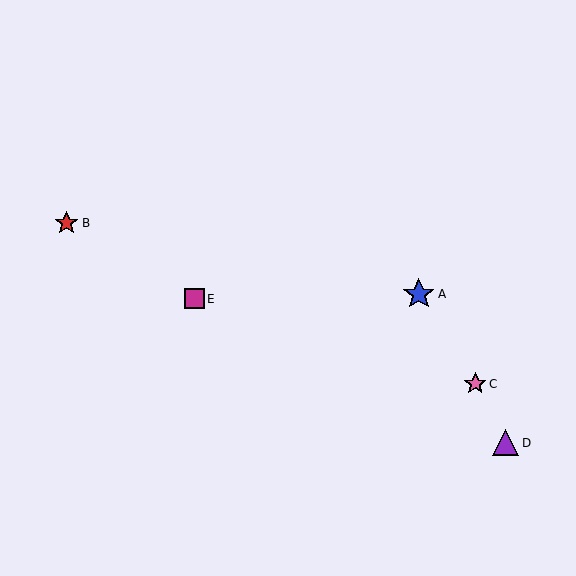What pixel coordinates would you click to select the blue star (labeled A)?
Click at (419, 294) to select the blue star A.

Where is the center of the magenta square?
The center of the magenta square is at (194, 299).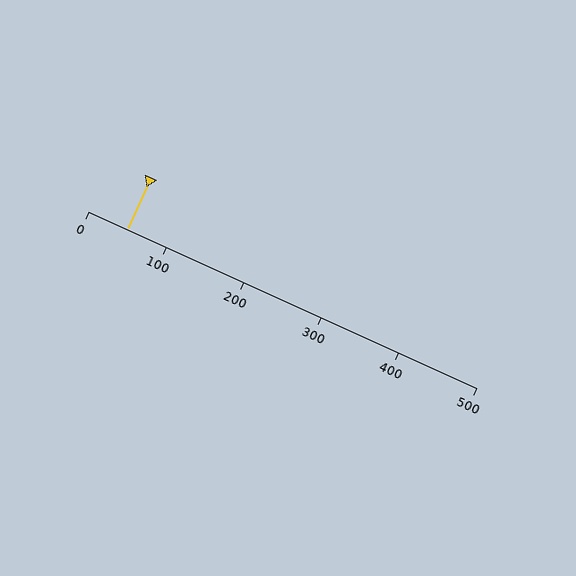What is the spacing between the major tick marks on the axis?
The major ticks are spaced 100 apart.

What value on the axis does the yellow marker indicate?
The marker indicates approximately 50.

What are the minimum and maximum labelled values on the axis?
The axis runs from 0 to 500.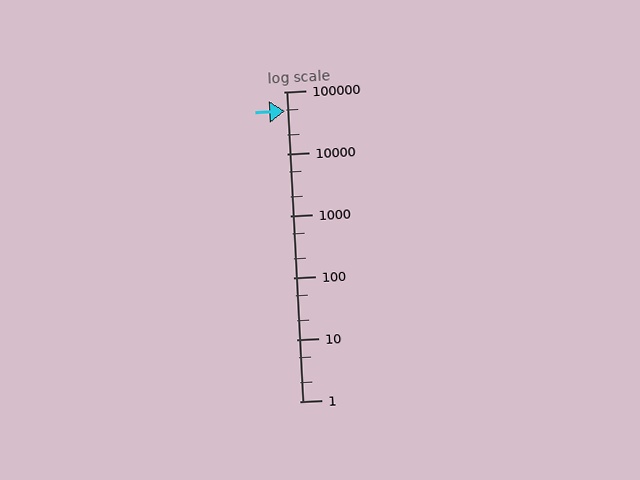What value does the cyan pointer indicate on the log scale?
The pointer indicates approximately 48000.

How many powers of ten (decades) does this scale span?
The scale spans 5 decades, from 1 to 100000.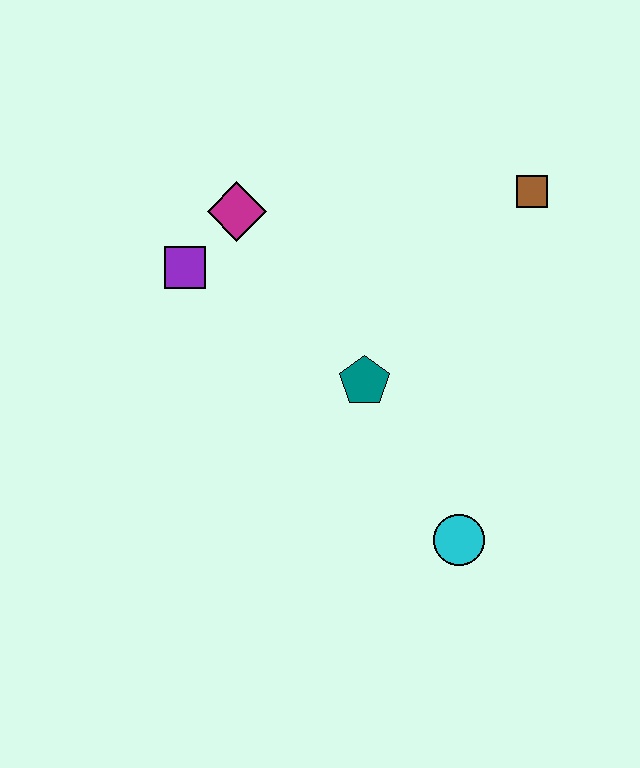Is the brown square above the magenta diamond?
Yes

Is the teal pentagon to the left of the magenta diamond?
No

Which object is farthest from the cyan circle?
The magenta diamond is farthest from the cyan circle.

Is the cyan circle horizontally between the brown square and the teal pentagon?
Yes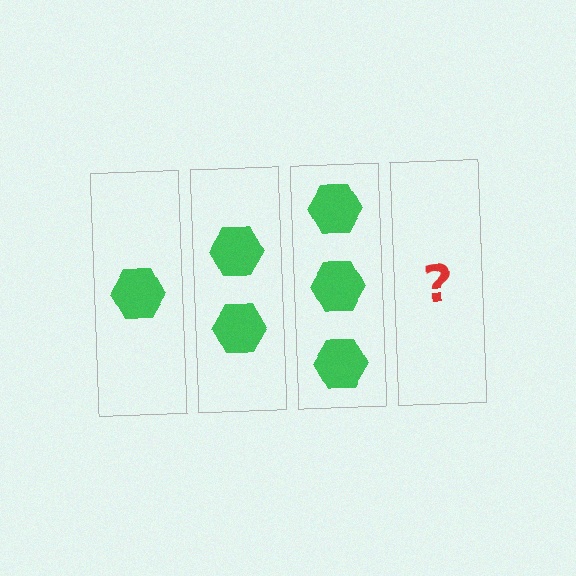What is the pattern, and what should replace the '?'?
The pattern is that each step adds one more hexagon. The '?' should be 4 hexagons.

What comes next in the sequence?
The next element should be 4 hexagons.